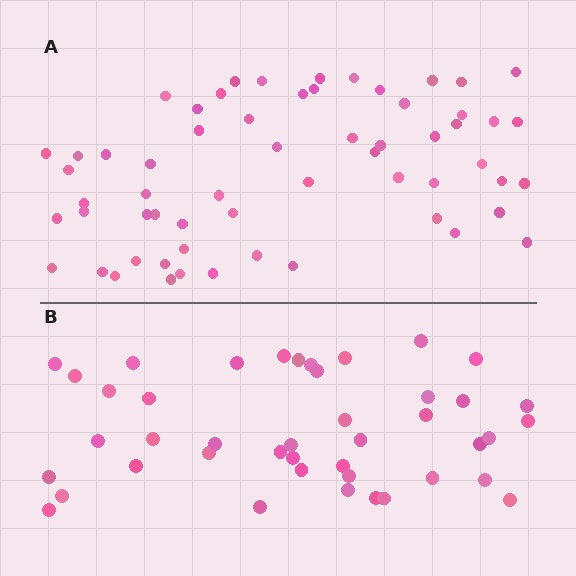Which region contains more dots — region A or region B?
Region A (the top region) has more dots.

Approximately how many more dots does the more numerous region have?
Region A has approximately 15 more dots than region B.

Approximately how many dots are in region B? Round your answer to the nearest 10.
About 40 dots. (The exact count is 43, which rounds to 40.)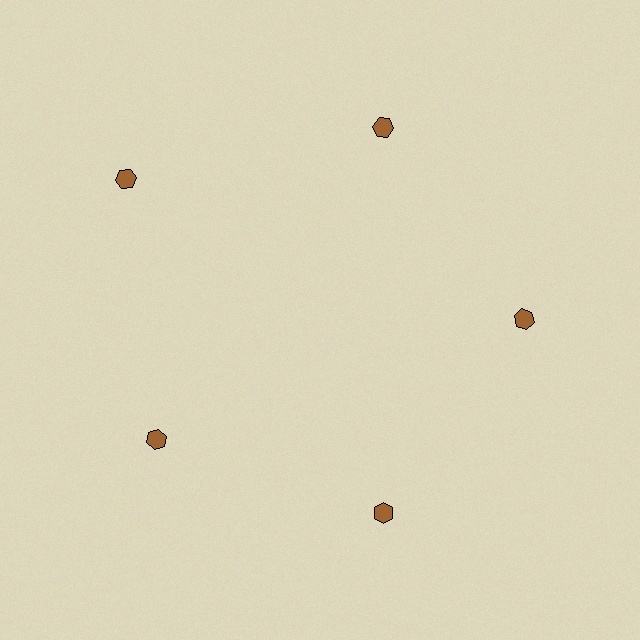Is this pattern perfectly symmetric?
No. The 5 brown hexagons are arranged in a ring, but one element near the 10 o'clock position is pushed outward from the center, breaking the 5-fold rotational symmetry.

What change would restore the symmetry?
The symmetry would be restored by moving it inward, back onto the ring so that all 5 hexagons sit at equal angles and equal distance from the center.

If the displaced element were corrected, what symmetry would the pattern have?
It would have 5-fold rotational symmetry — the pattern would map onto itself every 72 degrees.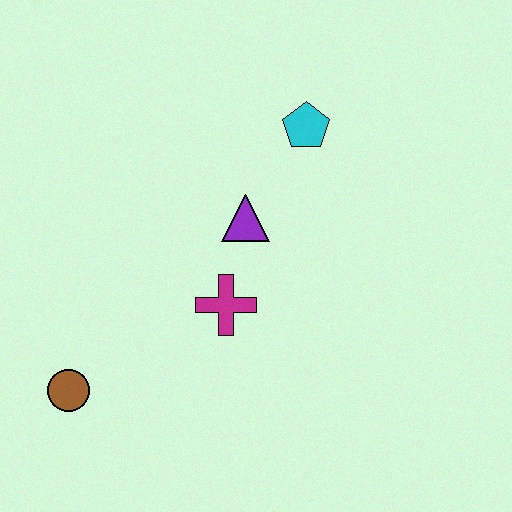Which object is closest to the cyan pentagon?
The purple triangle is closest to the cyan pentagon.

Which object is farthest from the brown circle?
The cyan pentagon is farthest from the brown circle.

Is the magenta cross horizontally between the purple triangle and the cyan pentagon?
No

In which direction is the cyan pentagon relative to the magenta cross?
The cyan pentagon is above the magenta cross.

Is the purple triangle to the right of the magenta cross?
Yes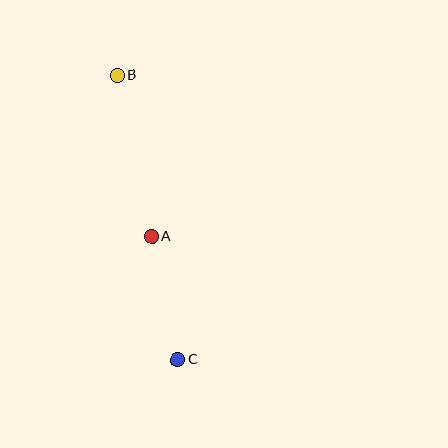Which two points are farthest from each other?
Points B and C are farthest from each other.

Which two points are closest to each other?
Points A and C are closest to each other.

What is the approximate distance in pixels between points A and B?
The distance between A and B is approximately 165 pixels.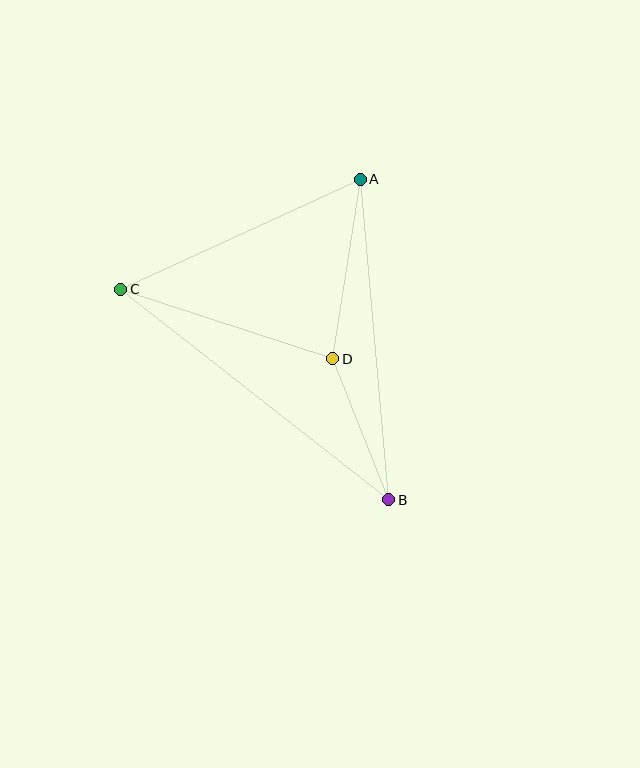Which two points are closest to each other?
Points B and D are closest to each other.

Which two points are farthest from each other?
Points B and C are farthest from each other.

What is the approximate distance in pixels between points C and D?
The distance between C and D is approximately 223 pixels.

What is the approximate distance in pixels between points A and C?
The distance between A and C is approximately 263 pixels.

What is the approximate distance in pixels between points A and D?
The distance between A and D is approximately 182 pixels.